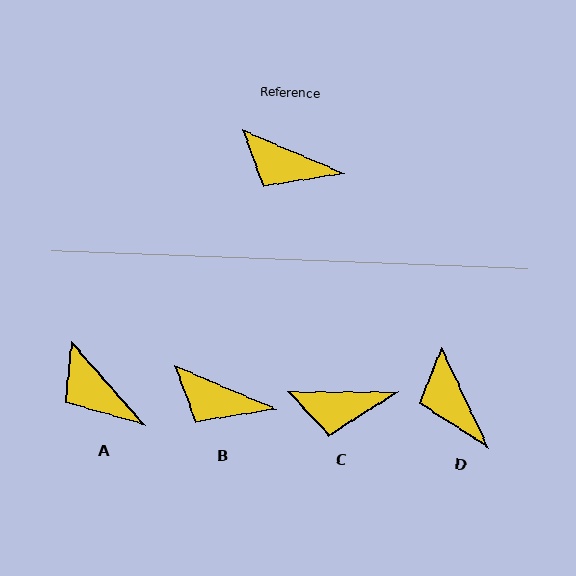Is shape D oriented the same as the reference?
No, it is off by about 42 degrees.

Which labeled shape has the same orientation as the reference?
B.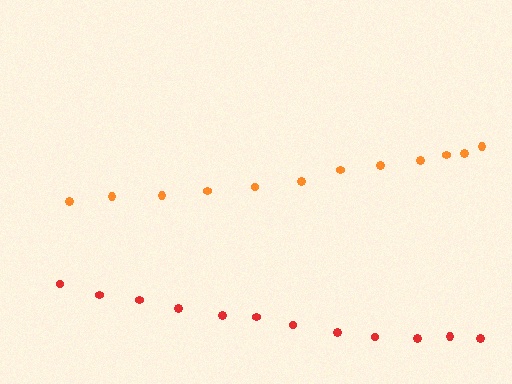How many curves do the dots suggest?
There are 2 distinct paths.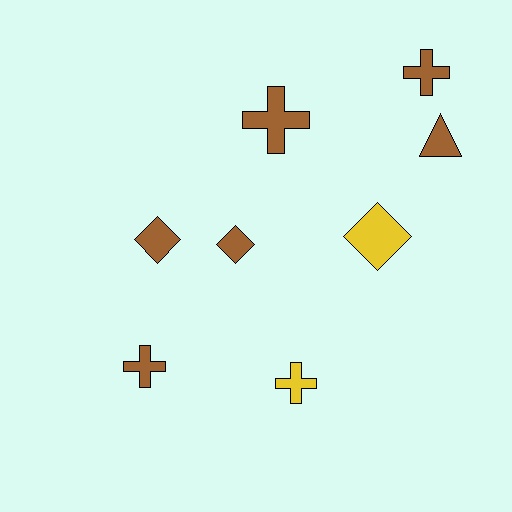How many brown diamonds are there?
There are 2 brown diamonds.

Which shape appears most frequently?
Cross, with 4 objects.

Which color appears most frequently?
Brown, with 6 objects.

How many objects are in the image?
There are 8 objects.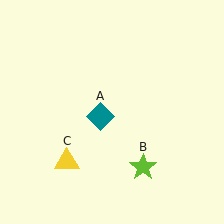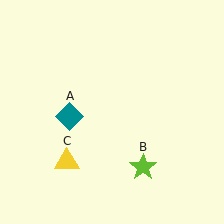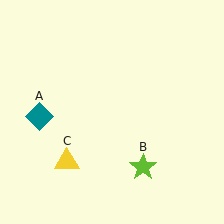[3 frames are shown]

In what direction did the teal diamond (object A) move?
The teal diamond (object A) moved left.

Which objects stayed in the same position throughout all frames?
Lime star (object B) and yellow triangle (object C) remained stationary.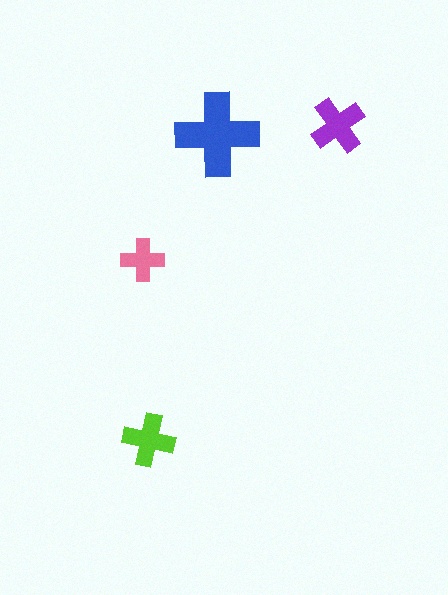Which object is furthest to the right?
The purple cross is rightmost.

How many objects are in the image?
There are 4 objects in the image.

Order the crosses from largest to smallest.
the blue one, the purple one, the lime one, the pink one.